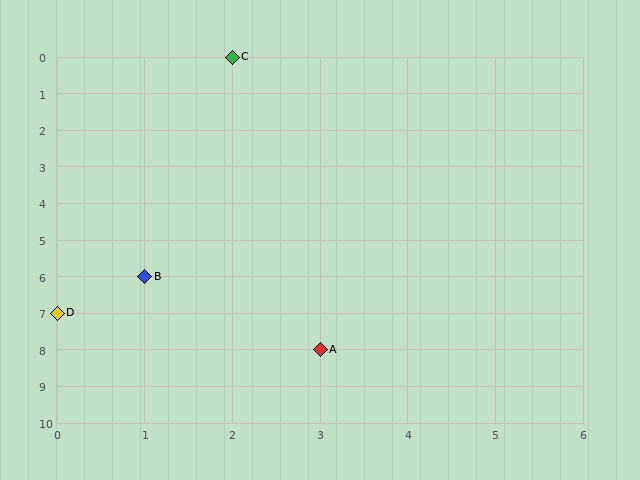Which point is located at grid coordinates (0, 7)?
Point D is at (0, 7).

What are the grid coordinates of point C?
Point C is at grid coordinates (2, 0).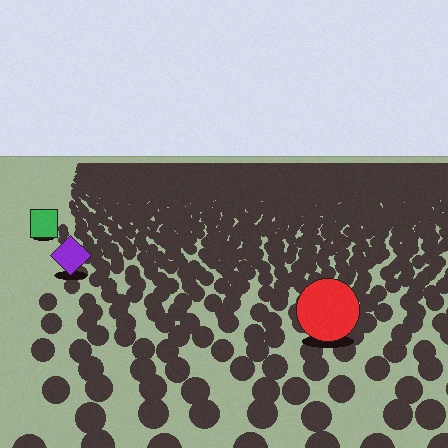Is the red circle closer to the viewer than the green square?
Yes. The red circle is closer — you can tell from the texture gradient: the ground texture is coarser near it.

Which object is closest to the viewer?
The red circle is closest. The texture marks near it are larger and more spread out.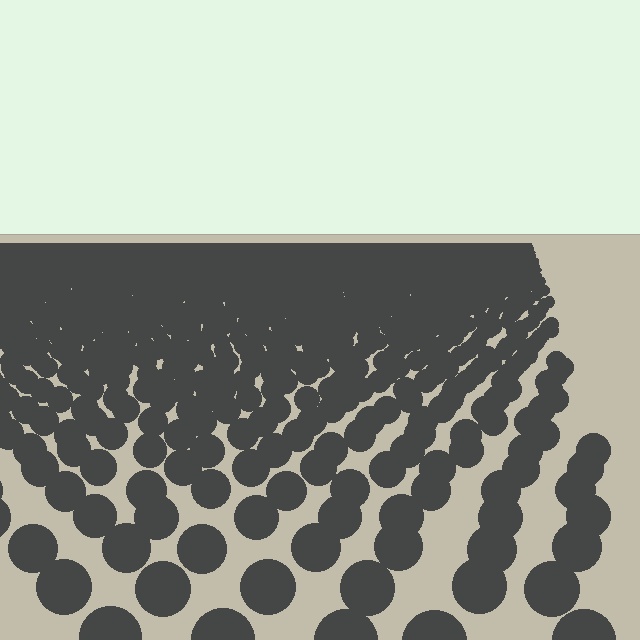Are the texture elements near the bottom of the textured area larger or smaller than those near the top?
Larger. Near the bottom, elements are closer to the viewer and appear at a bigger on-screen size.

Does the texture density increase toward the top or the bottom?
Density increases toward the top.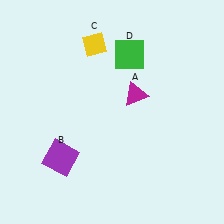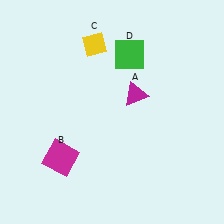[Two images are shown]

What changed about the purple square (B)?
In Image 1, B is purple. In Image 2, it changed to magenta.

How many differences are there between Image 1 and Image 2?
There is 1 difference between the two images.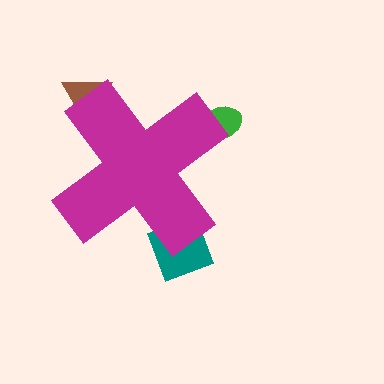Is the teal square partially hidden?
Yes, the teal square is partially hidden behind the magenta cross.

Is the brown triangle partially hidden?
Yes, the brown triangle is partially hidden behind the magenta cross.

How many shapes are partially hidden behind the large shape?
3 shapes are partially hidden.